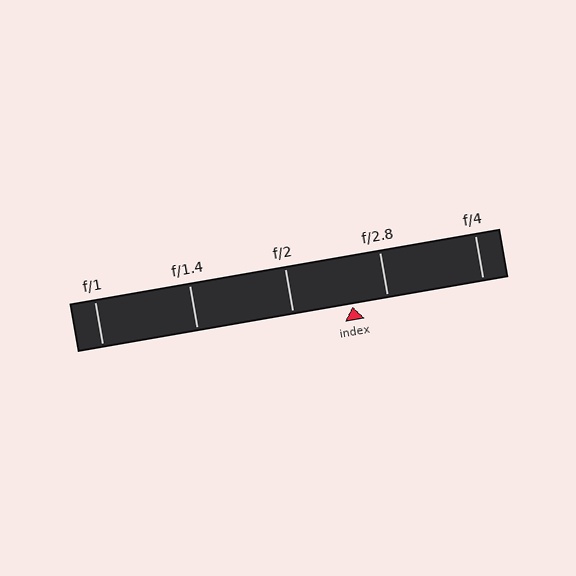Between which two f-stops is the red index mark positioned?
The index mark is between f/2 and f/2.8.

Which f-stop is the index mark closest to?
The index mark is closest to f/2.8.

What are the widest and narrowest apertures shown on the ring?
The widest aperture shown is f/1 and the narrowest is f/4.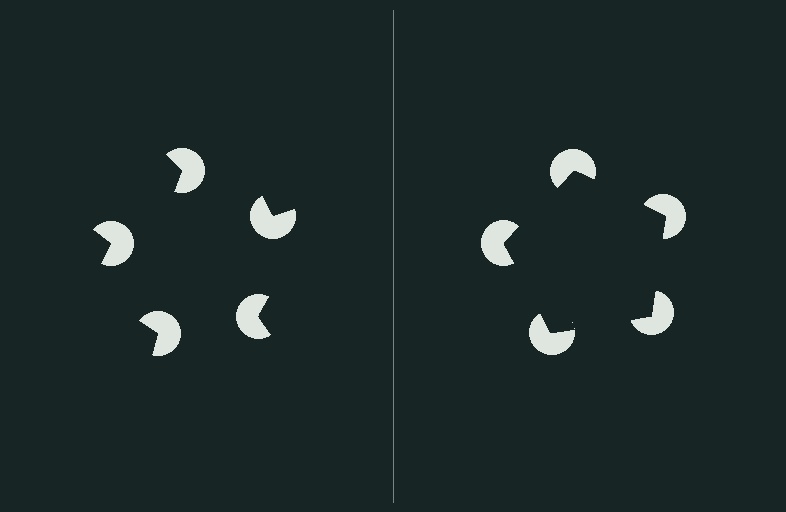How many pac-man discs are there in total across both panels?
10 — 5 on each side.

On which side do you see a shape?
An illusory pentagon appears on the right side. On the left side the wedge cuts are rotated, so no coherent shape forms.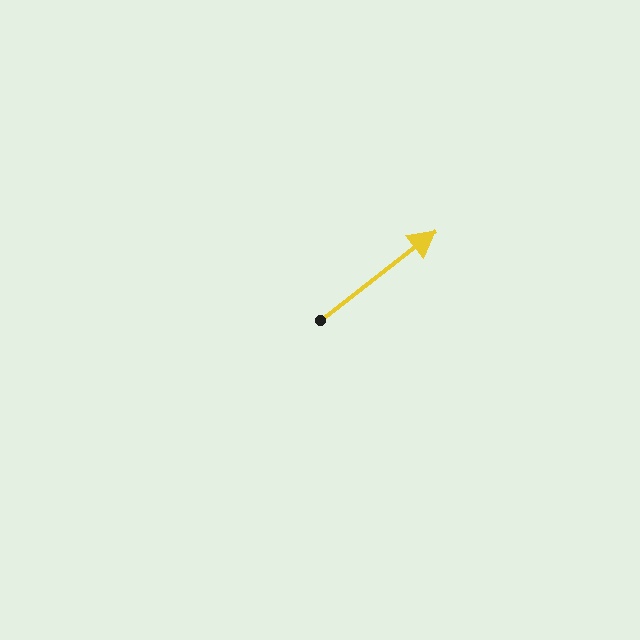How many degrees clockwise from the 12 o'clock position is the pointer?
Approximately 52 degrees.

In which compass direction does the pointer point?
Northeast.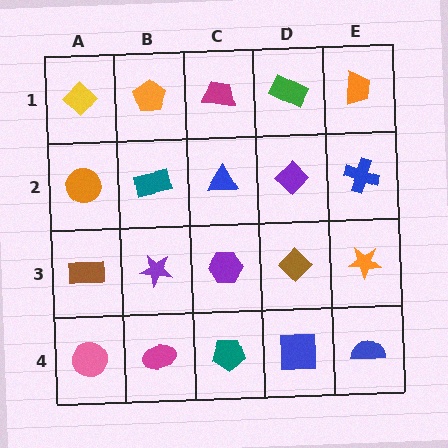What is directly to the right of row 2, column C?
A purple diamond.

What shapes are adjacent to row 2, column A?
A yellow diamond (row 1, column A), a brown rectangle (row 3, column A), a teal rectangle (row 2, column B).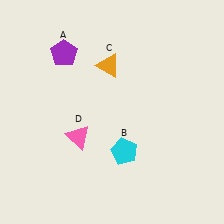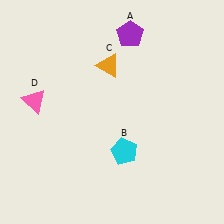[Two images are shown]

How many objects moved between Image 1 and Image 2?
2 objects moved between the two images.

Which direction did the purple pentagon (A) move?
The purple pentagon (A) moved right.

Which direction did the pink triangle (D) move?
The pink triangle (D) moved left.